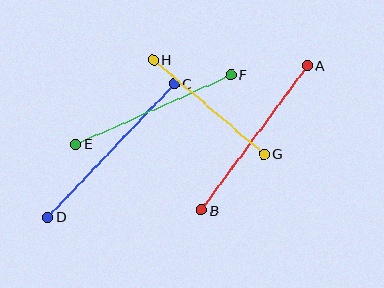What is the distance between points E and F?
The distance is approximately 170 pixels.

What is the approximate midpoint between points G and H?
The midpoint is at approximately (209, 107) pixels.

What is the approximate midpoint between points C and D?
The midpoint is at approximately (111, 150) pixels.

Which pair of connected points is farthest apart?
Points C and D are farthest apart.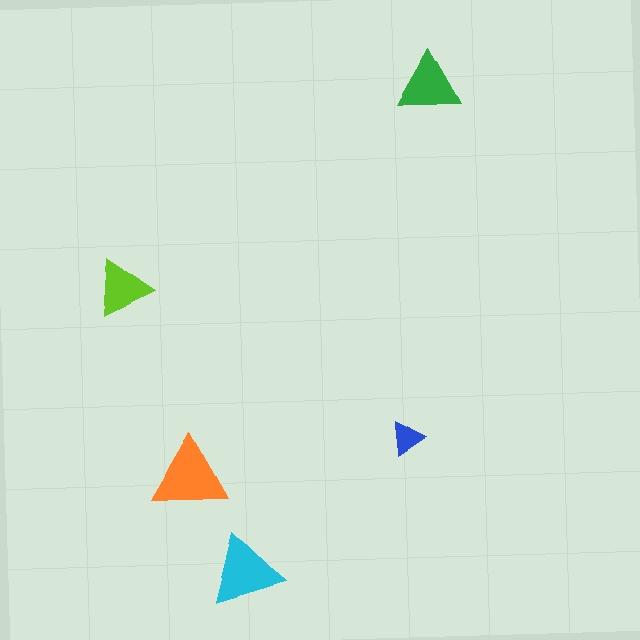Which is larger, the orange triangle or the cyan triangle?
The orange one.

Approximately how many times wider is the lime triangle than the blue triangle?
About 1.5 times wider.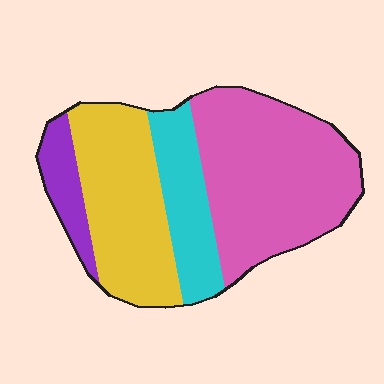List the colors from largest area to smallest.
From largest to smallest: pink, yellow, cyan, purple.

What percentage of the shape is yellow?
Yellow covers about 30% of the shape.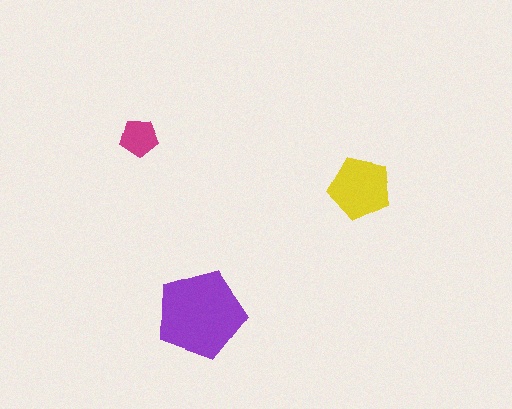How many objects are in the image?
There are 3 objects in the image.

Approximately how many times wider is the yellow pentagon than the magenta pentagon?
About 1.5 times wider.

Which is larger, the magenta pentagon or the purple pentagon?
The purple one.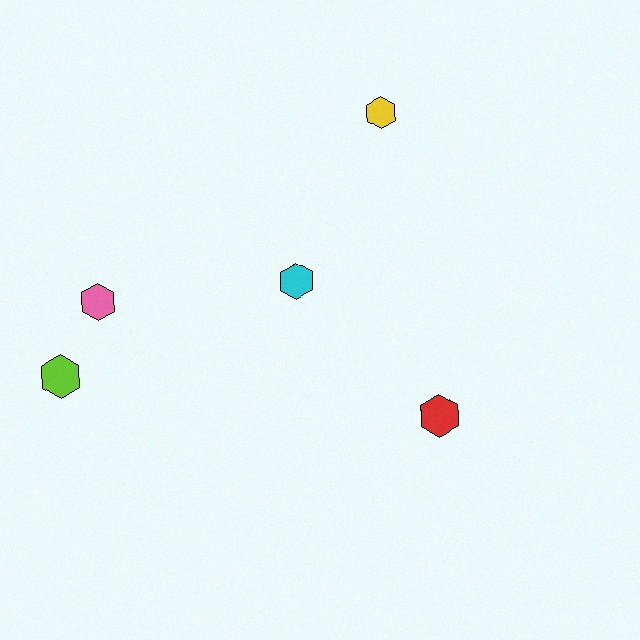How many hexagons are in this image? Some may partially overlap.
There are 5 hexagons.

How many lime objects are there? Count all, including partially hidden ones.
There is 1 lime object.